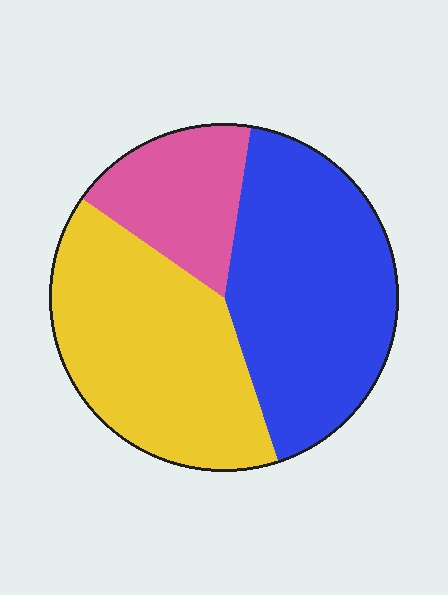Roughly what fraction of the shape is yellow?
Yellow covers about 40% of the shape.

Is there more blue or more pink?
Blue.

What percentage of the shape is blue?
Blue takes up about two fifths (2/5) of the shape.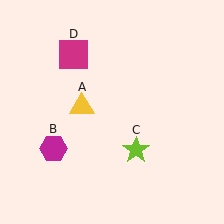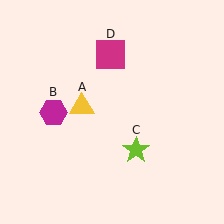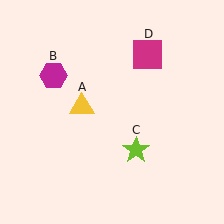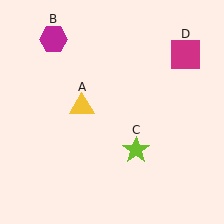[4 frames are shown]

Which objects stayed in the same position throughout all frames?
Yellow triangle (object A) and lime star (object C) remained stationary.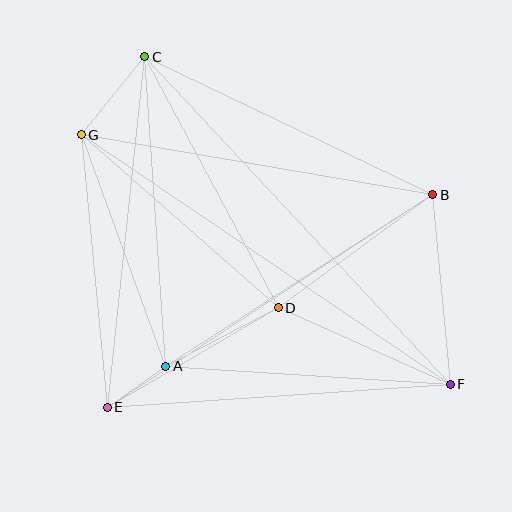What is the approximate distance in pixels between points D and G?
The distance between D and G is approximately 262 pixels.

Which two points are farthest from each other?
Points C and F are farthest from each other.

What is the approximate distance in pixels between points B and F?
The distance between B and F is approximately 190 pixels.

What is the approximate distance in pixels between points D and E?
The distance between D and E is approximately 198 pixels.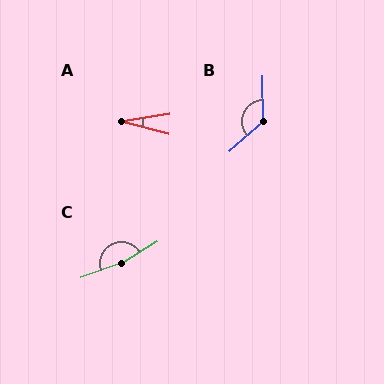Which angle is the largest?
C, at approximately 169 degrees.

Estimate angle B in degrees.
Approximately 130 degrees.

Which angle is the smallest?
A, at approximately 24 degrees.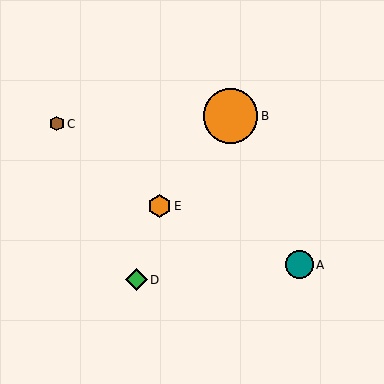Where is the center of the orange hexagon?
The center of the orange hexagon is at (160, 206).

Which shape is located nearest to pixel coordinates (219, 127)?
The orange circle (labeled B) at (231, 116) is nearest to that location.